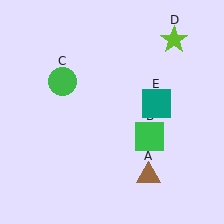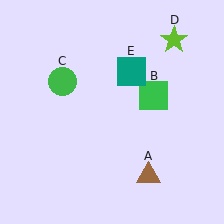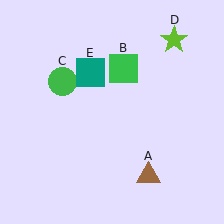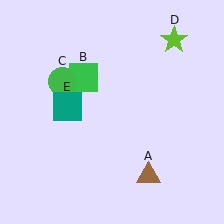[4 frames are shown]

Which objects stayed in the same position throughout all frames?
Brown triangle (object A) and green circle (object C) and lime star (object D) remained stationary.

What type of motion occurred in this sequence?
The green square (object B), teal square (object E) rotated counterclockwise around the center of the scene.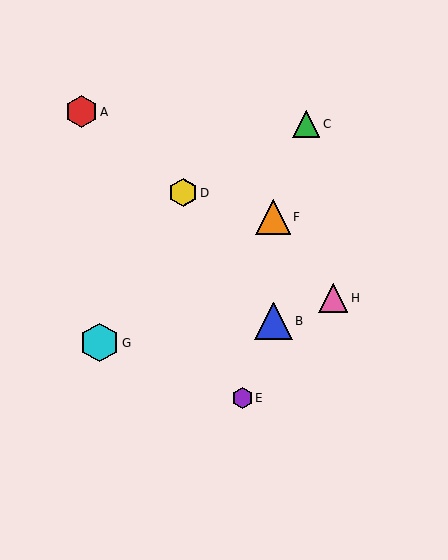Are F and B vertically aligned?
Yes, both are at x≈273.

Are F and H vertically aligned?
No, F is at x≈273 and H is at x≈333.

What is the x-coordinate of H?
Object H is at x≈333.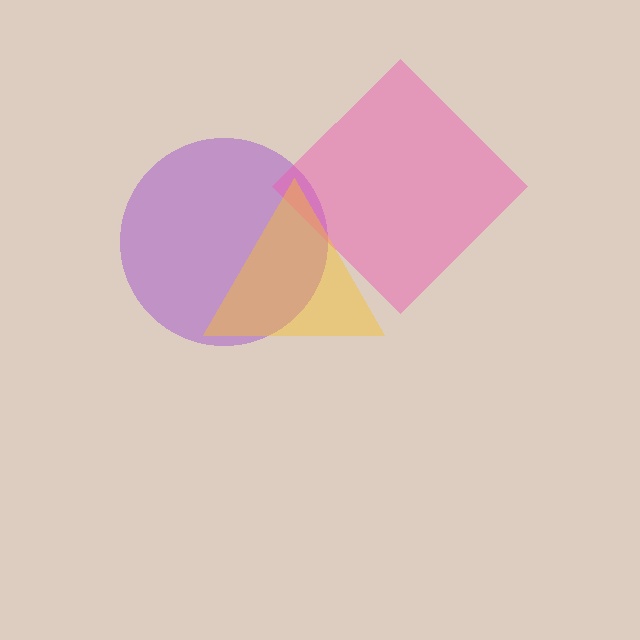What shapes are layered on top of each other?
The layered shapes are: a purple circle, a pink diamond, a yellow triangle.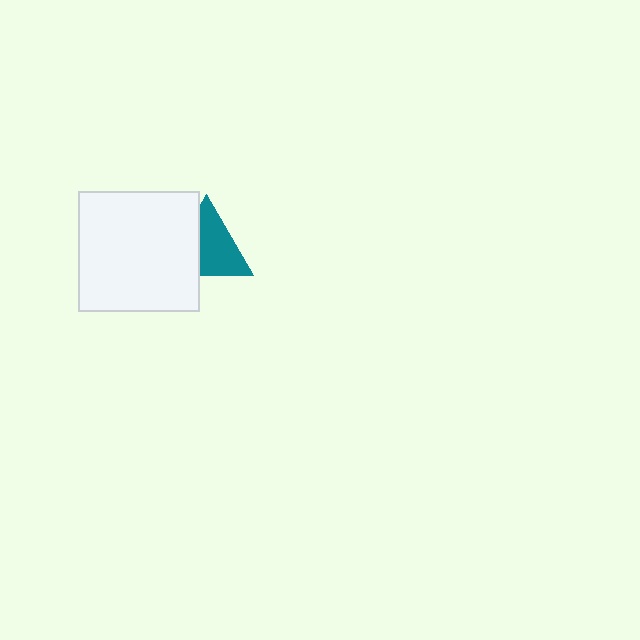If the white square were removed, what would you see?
You would see the complete teal triangle.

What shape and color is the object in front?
The object in front is a white square.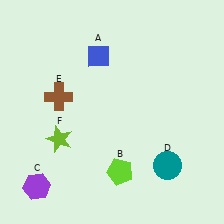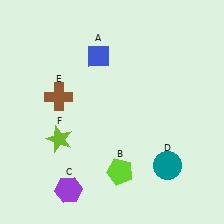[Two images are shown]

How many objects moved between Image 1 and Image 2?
1 object moved between the two images.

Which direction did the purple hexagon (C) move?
The purple hexagon (C) moved right.